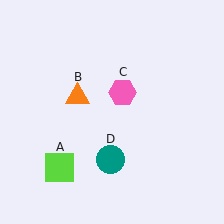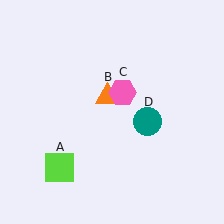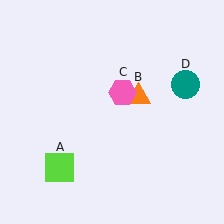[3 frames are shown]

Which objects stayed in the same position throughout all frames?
Lime square (object A) and pink hexagon (object C) remained stationary.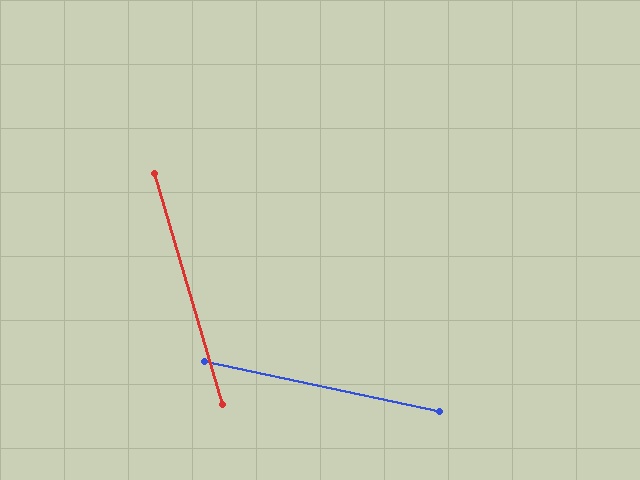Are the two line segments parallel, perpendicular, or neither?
Neither parallel nor perpendicular — they differ by about 62°.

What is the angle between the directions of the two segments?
Approximately 62 degrees.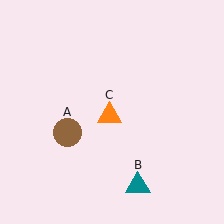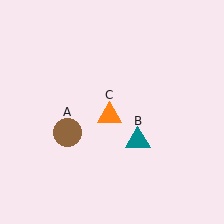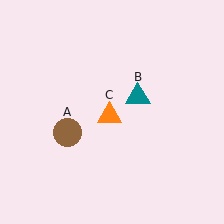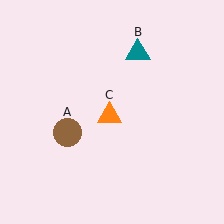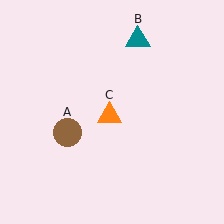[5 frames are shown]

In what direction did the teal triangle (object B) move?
The teal triangle (object B) moved up.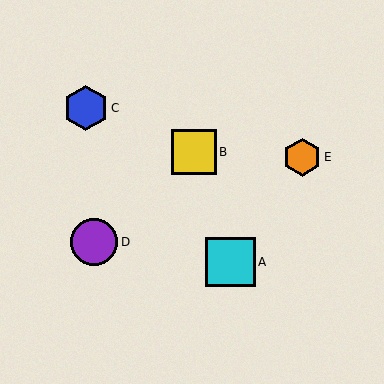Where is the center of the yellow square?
The center of the yellow square is at (194, 152).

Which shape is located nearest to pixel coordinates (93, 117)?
The blue hexagon (labeled C) at (86, 108) is nearest to that location.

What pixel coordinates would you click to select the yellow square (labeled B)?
Click at (194, 152) to select the yellow square B.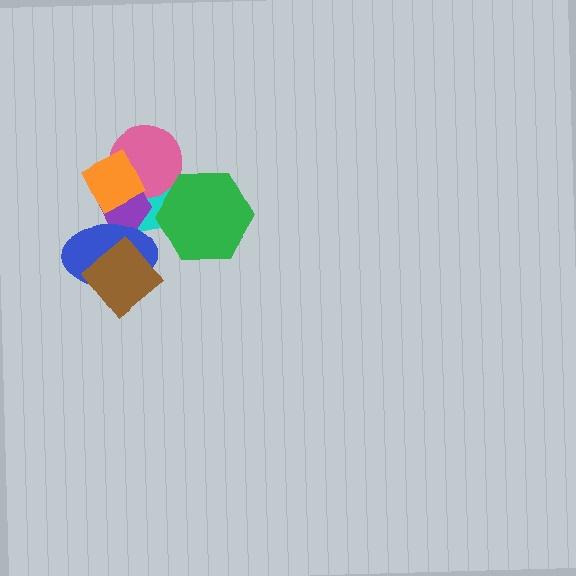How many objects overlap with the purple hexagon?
4 objects overlap with the purple hexagon.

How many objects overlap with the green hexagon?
1 object overlaps with the green hexagon.